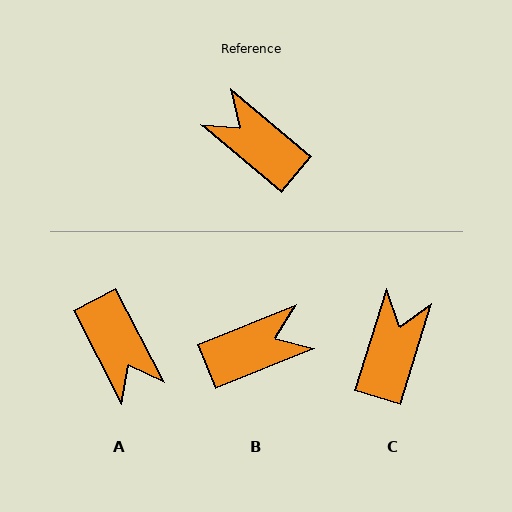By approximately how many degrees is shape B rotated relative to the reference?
Approximately 118 degrees clockwise.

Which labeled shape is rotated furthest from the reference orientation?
A, about 157 degrees away.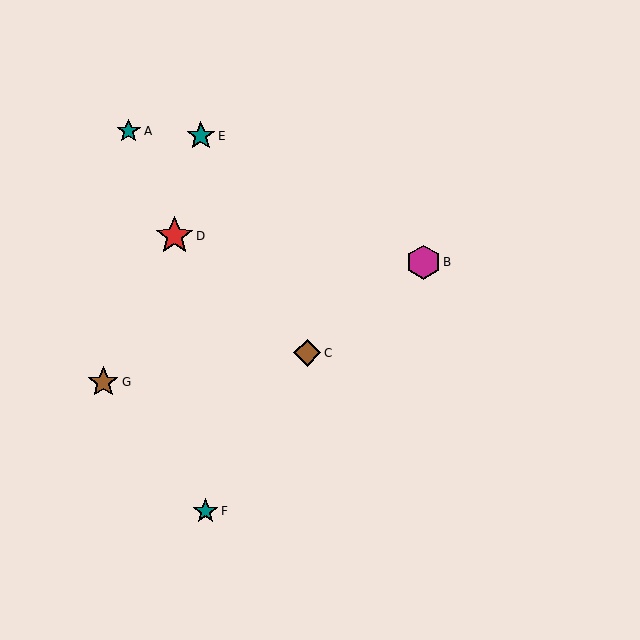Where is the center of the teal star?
The center of the teal star is at (205, 511).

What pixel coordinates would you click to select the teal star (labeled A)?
Click at (129, 131) to select the teal star A.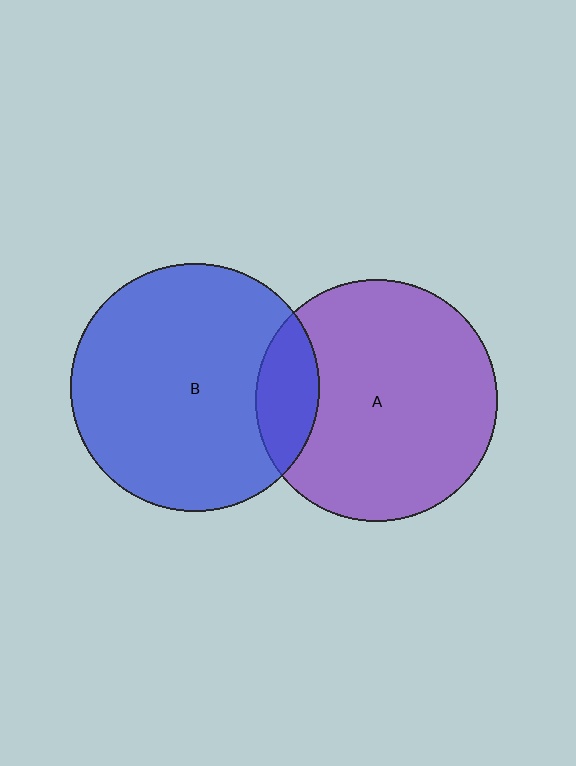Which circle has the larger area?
Circle B (blue).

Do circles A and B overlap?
Yes.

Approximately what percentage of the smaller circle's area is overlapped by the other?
Approximately 15%.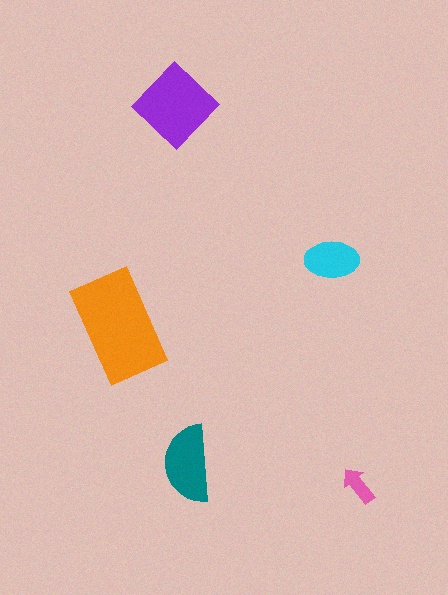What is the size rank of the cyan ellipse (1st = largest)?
4th.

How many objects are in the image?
There are 5 objects in the image.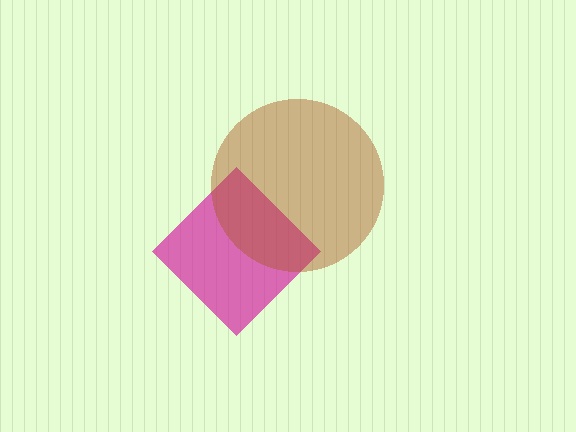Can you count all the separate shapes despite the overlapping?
Yes, there are 2 separate shapes.